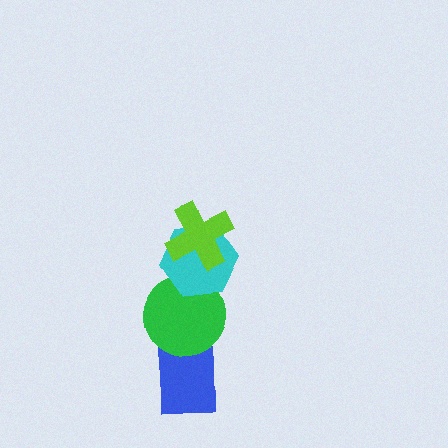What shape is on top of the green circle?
The cyan hexagon is on top of the green circle.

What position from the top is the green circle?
The green circle is 3rd from the top.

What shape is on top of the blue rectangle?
The green circle is on top of the blue rectangle.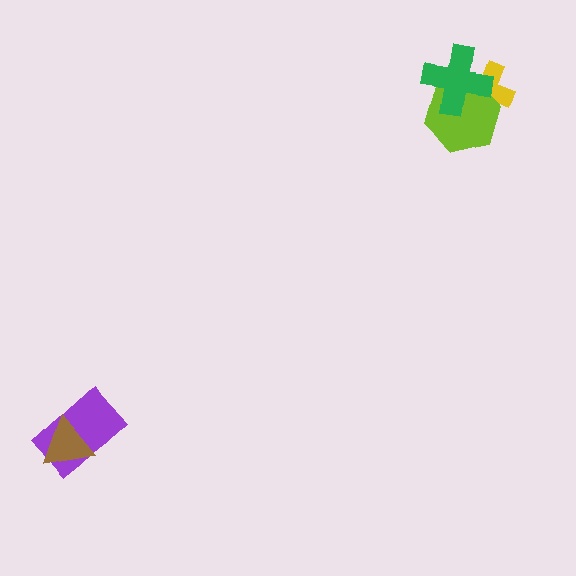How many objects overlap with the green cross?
2 objects overlap with the green cross.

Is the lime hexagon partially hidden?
Yes, it is partially covered by another shape.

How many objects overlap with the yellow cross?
2 objects overlap with the yellow cross.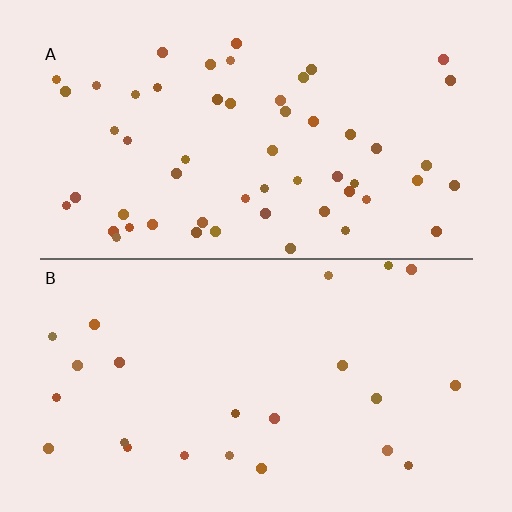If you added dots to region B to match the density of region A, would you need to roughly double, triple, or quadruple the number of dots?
Approximately double.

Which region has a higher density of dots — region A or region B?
A (the top).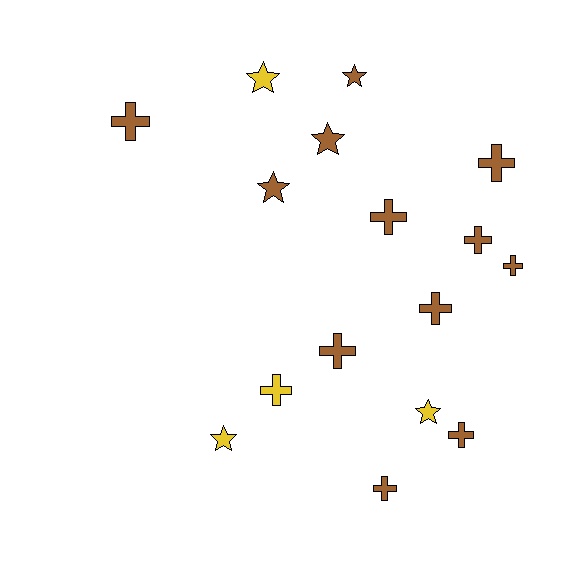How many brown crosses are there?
There are 9 brown crosses.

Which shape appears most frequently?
Cross, with 10 objects.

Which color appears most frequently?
Brown, with 12 objects.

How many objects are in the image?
There are 16 objects.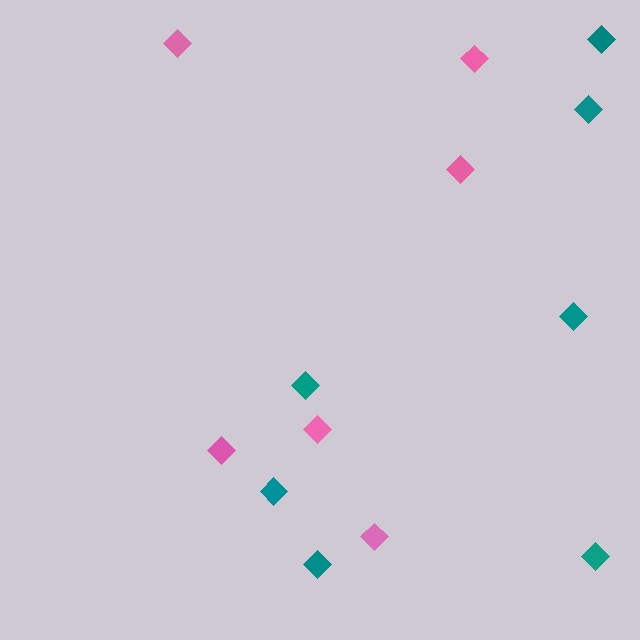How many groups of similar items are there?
There are 2 groups: one group of pink diamonds (6) and one group of teal diamonds (7).